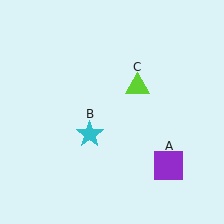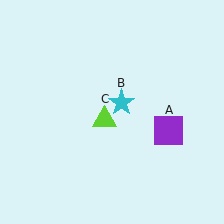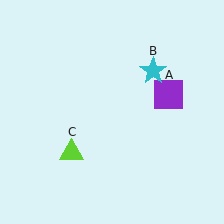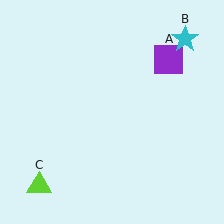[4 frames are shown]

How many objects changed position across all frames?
3 objects changed position: purple square (object A), cyan star (object B), lime triangle (object C).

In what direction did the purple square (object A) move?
The purple square (object A) moved up.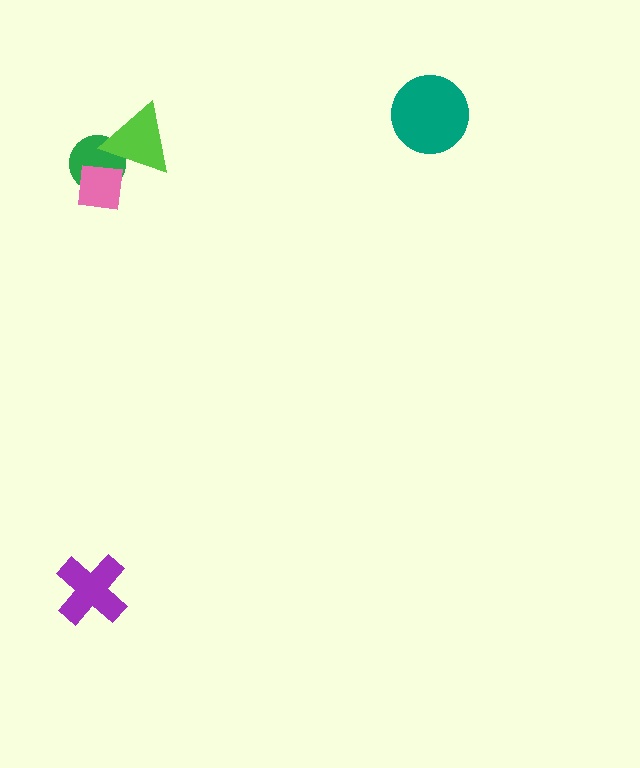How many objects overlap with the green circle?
2 objects overlap with the green circle.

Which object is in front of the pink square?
The lime triangle is in front of the pink square.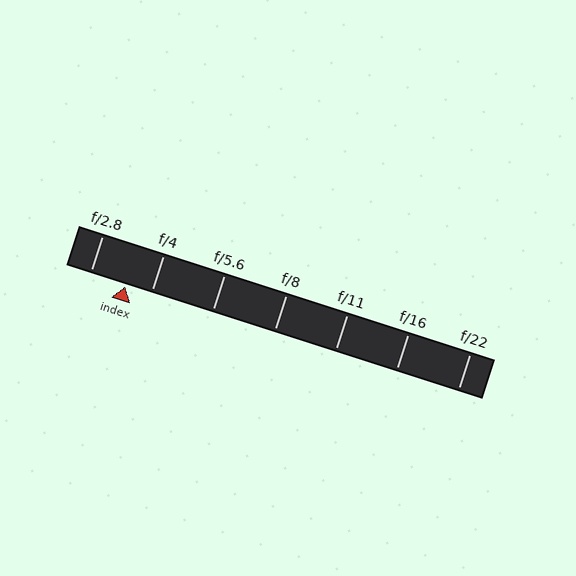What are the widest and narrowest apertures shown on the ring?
The widest aperture shown is f/2.8 and the narrowest is f/22.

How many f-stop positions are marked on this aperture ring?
There are 7 f-stop positions marked.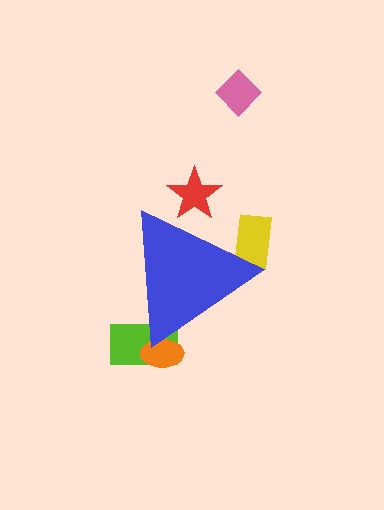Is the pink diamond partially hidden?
No, the pink diamond is fully visible.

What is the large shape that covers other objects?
A blue triangle.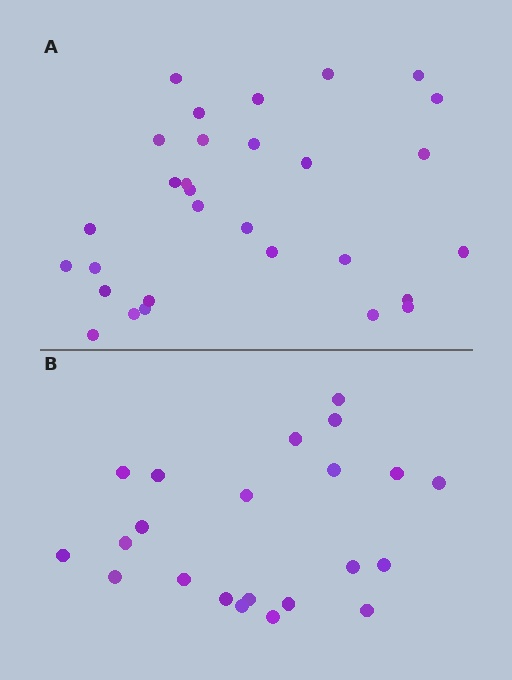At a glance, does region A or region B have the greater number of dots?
Region A (the top region) has more dots.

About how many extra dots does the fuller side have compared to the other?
Region A has roughly 8 or so more dots than region B.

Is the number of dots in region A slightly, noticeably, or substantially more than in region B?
Region A has noticeably more, but not dramatically so. The ratio is roughly 1.4 to 1.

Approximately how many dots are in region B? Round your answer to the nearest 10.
About 20 dots. (The exact count is 22, which rounds to 20.)